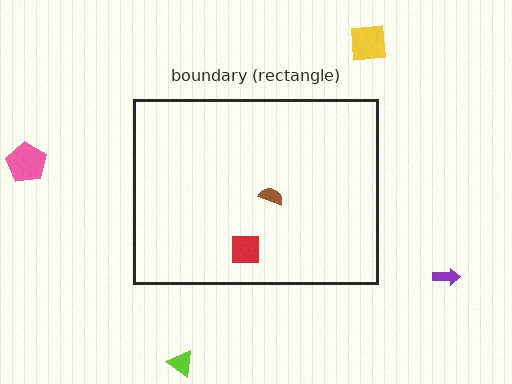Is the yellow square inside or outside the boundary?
Outside.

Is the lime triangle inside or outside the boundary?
Outside.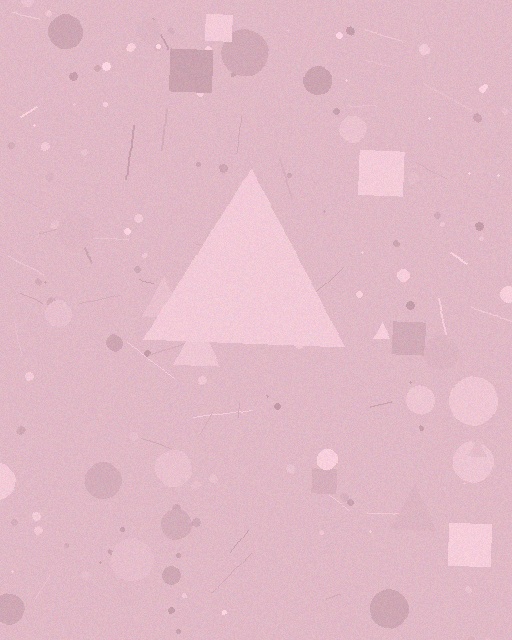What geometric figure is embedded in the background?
A triangle is embedded in the background.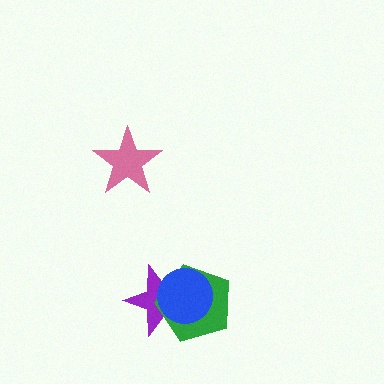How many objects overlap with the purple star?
2 objects overlap with the purple star.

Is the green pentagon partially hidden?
Yes, it is partially covered by another shape.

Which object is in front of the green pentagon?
The blue circle is in front of the green pentagon.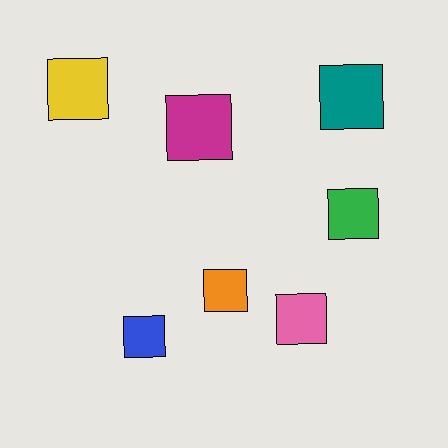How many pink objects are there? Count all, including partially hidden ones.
There is 1 pink object.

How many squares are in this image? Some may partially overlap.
There are 7 squares.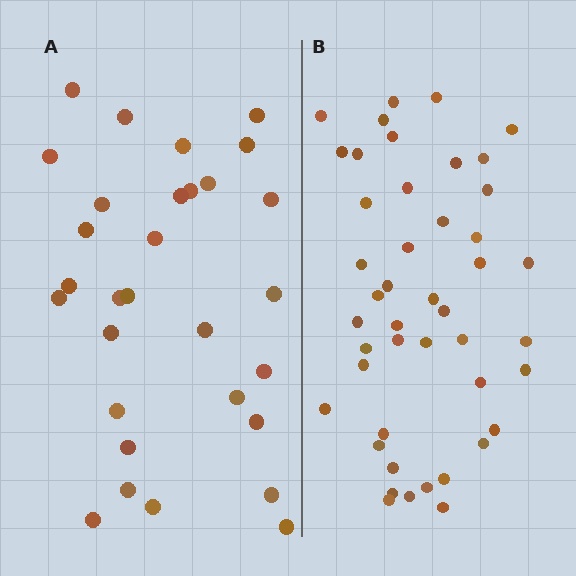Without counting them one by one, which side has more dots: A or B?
Region B (the right region) has more dots.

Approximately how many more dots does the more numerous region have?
Region B has approximately 15 more dots than region A.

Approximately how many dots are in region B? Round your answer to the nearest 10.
About 40 dots. (The exact count is 45, which rounds to 40.)